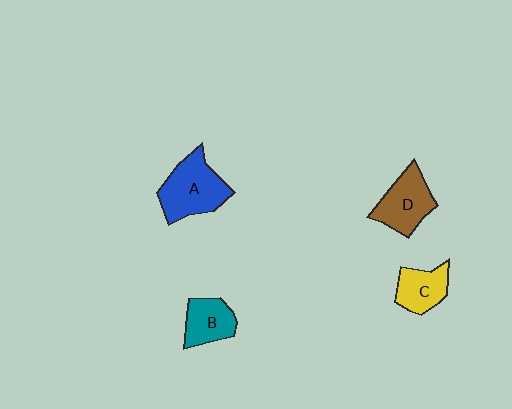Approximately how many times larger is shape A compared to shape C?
Approximately 1.6 times.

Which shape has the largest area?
Shape A (blue).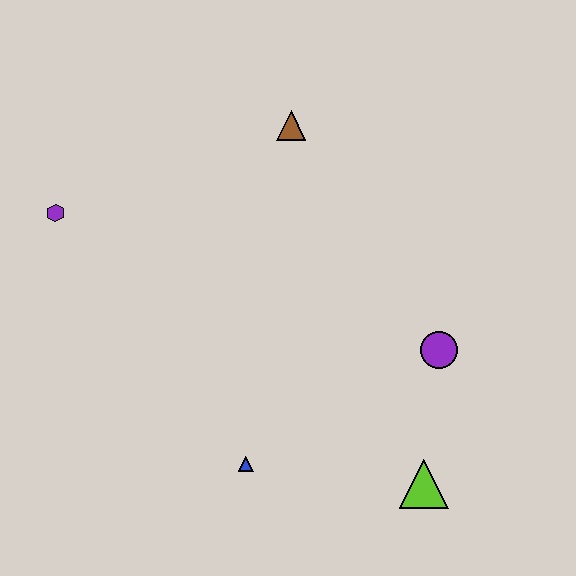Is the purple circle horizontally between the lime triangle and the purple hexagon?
No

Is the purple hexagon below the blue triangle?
No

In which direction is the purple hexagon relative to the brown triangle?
The purple hexagon is to the left of the brown triangle.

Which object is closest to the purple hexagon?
The brown triangle is closest to the purple hexagon.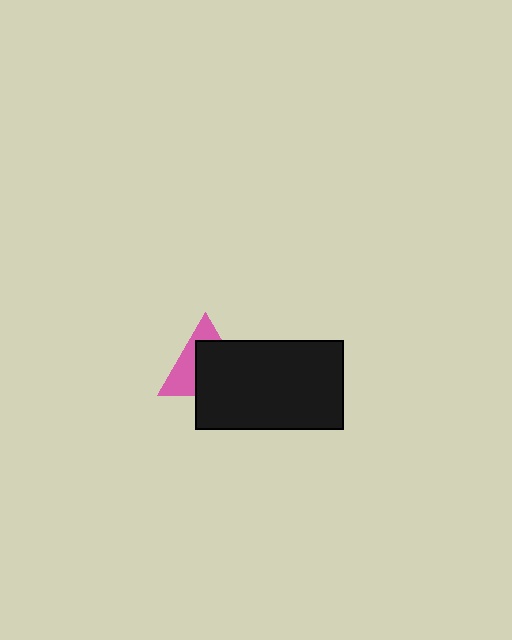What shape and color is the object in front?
The object in front is a black rectangle.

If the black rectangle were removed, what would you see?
You would see the complete pink triangle.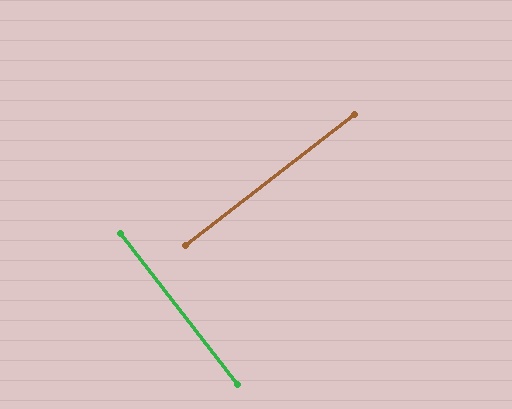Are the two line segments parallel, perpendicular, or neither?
Perpendicular — they meet at approximately 90°.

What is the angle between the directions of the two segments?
Approximately 90 degrees.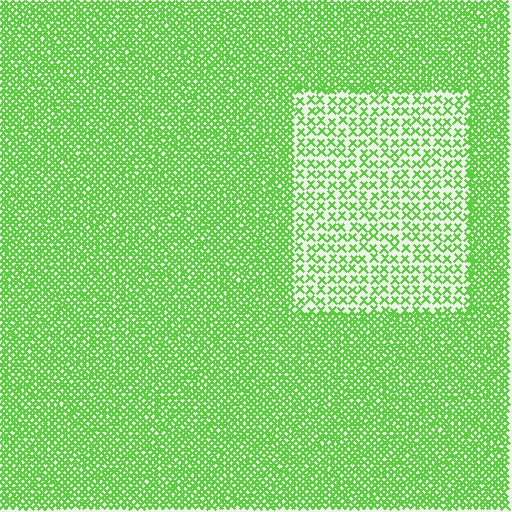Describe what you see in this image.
The image contains small lime elements arranged at two different densities. A rectangle-shaped region is visible where the elements are less densely packed than the surrounding area.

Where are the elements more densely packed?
The elements are more densely packed outside the rectangle boundary.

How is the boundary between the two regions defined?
The boundary is defined by a change in element density (approximately 2.6x ratio). All elements are the same color, size, and shape.